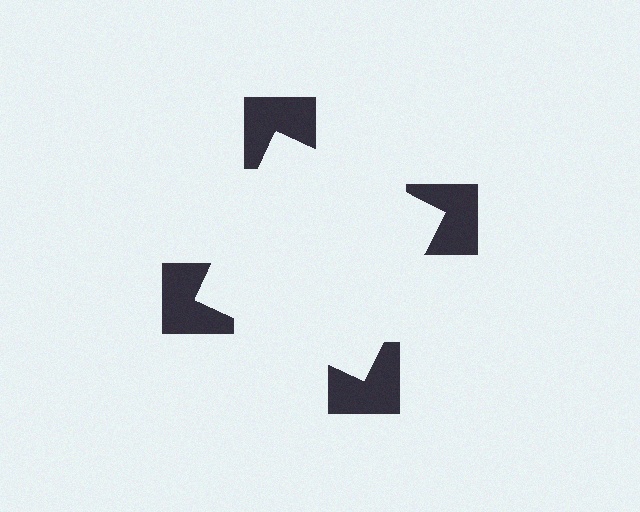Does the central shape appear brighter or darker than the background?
It typically appears slightly brighter than the background, even though no actual brightness change is drawn.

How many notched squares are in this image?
There are 4 — one at each vertex of the illusory square.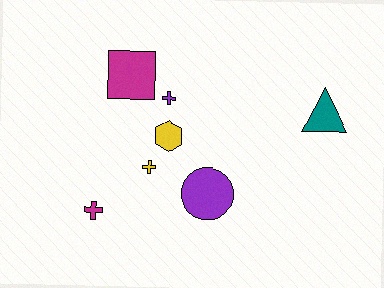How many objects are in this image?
There are 7 objects.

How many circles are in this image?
There is 1 circle.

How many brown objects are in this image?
There are no brown objects.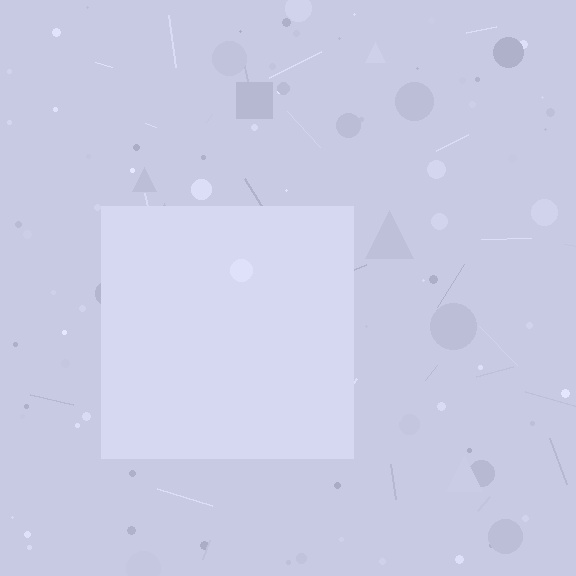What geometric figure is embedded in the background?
A square is embedded in the background.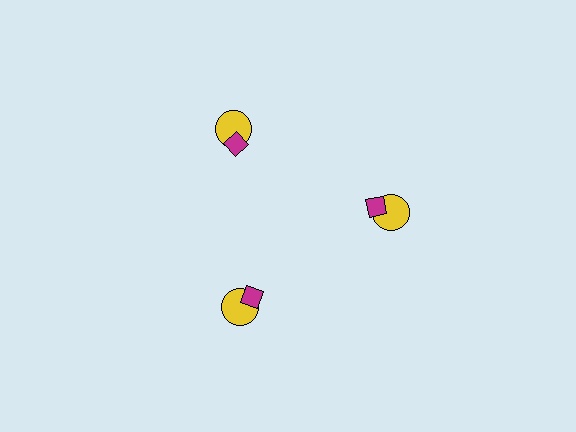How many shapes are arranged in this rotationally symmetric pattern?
There are 6 shapes, arranged in 3 groups of 2.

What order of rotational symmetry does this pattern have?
This pattern has 3-fold rotational symmetry.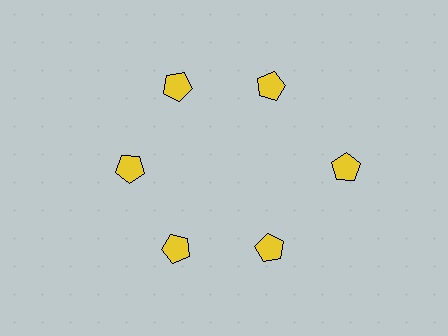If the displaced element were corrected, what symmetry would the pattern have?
It would have 6-fold rotational symmetry — the pattern would map onto itself every 60 degrees.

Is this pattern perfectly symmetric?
No. The 6 yellow pentagons are arranged in a ring, but one element near the 3 o'clock position is pushed outward from the center, breaking the 6-fold rotational symmetry.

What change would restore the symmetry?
The symmetry would be restored by moving it inward, back onto the ring so that all 6 pentagons sit at equal angles and equal distance from the center.